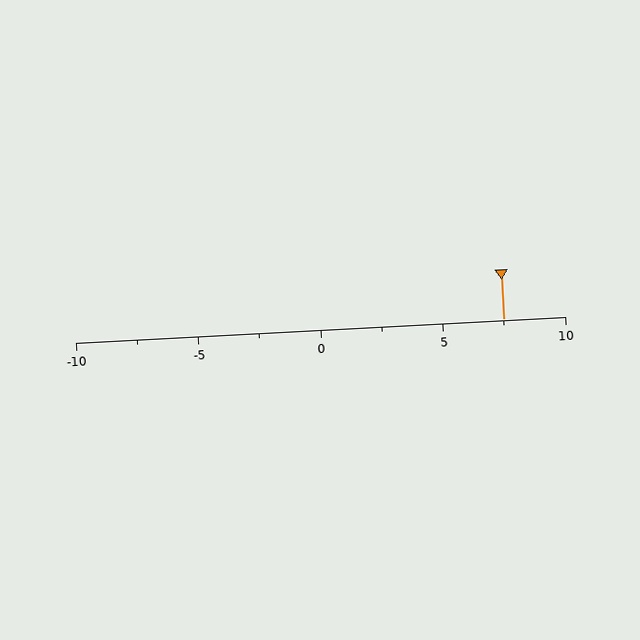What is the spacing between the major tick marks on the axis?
The major ticks are spaced 5 apart.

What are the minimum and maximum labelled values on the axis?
The axis runs from -10 to 10.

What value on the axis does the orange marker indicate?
The marker indicates approximately 7.5.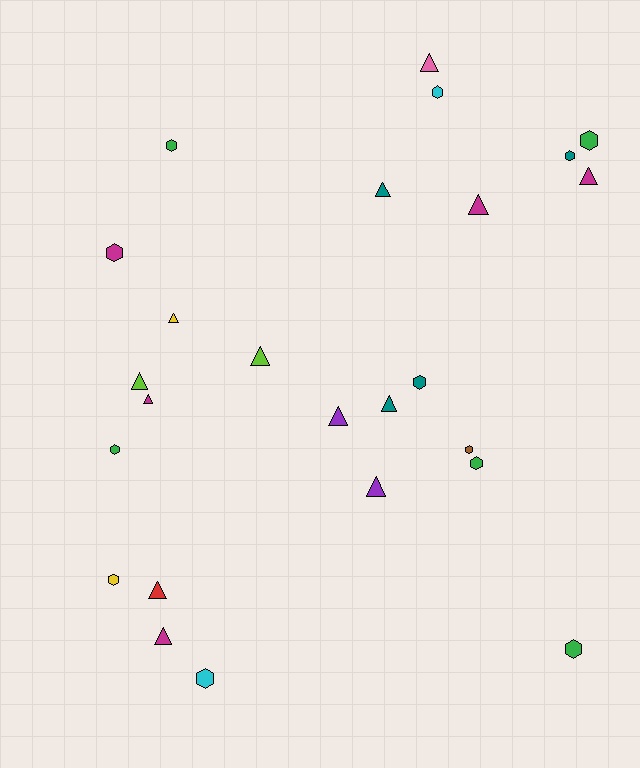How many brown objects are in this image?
There is 1 brown object.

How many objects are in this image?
There are 25 objects.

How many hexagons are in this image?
There are 12 hexagons.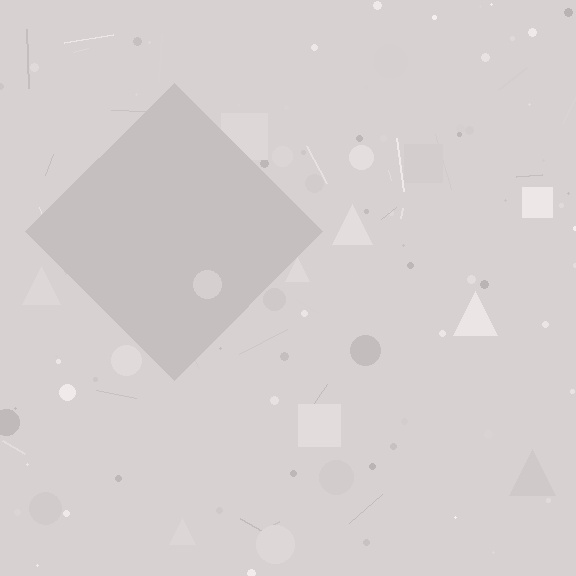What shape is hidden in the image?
A diamond is hidden in the image.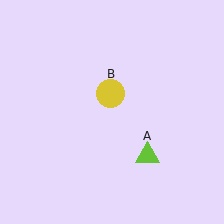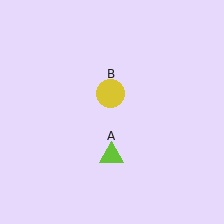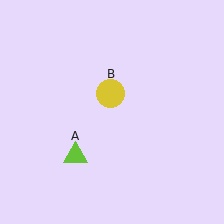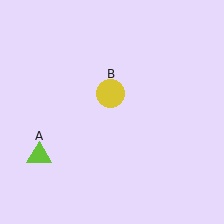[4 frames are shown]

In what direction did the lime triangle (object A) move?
The lime triangle (object A) moved left.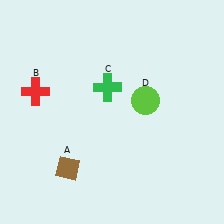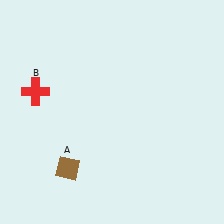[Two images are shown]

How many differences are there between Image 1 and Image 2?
There are 2 differences between the two images.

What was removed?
The green cross (C), the lime circle (D) were removed in Image 2.